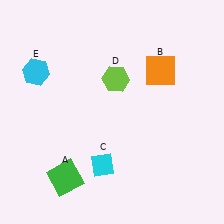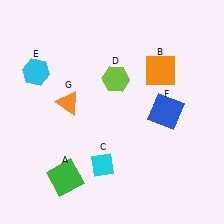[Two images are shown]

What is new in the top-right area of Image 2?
A blue square (F) was added in the top-right area of Image 2.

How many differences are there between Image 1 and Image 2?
There are 2 differences between the two images.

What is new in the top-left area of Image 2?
An orange triangle (G) was added in the top-left area of Image 2.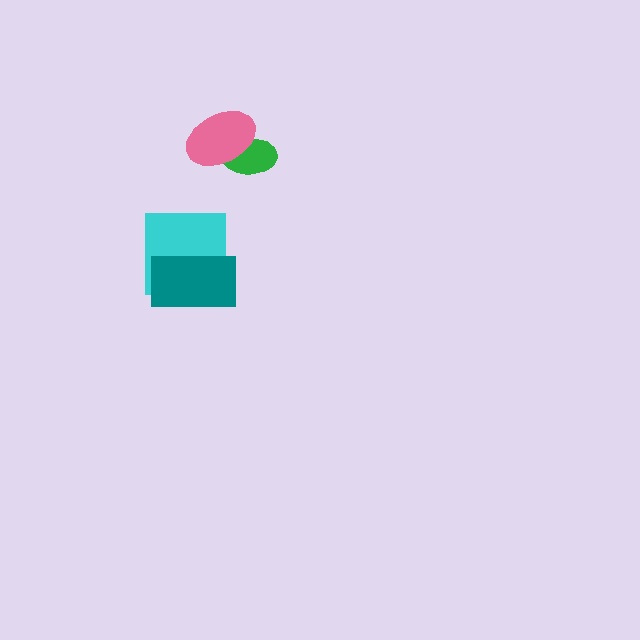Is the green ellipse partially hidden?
Yes, it is partially covered by another shape.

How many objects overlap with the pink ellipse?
1 object overlaps with the pink ellipse.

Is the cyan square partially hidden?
Yes, it is partially covered by another shape.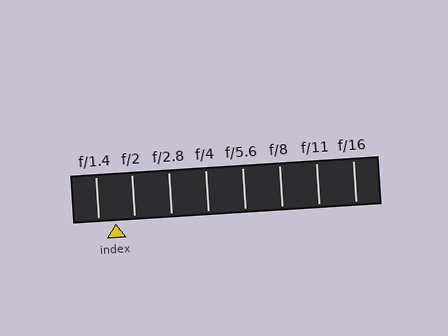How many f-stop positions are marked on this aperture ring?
There are 8 f-stop positions marked.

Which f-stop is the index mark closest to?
The index mark is closest to f/1.4.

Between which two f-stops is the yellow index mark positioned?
The index mark is between f/1.4 and f/2.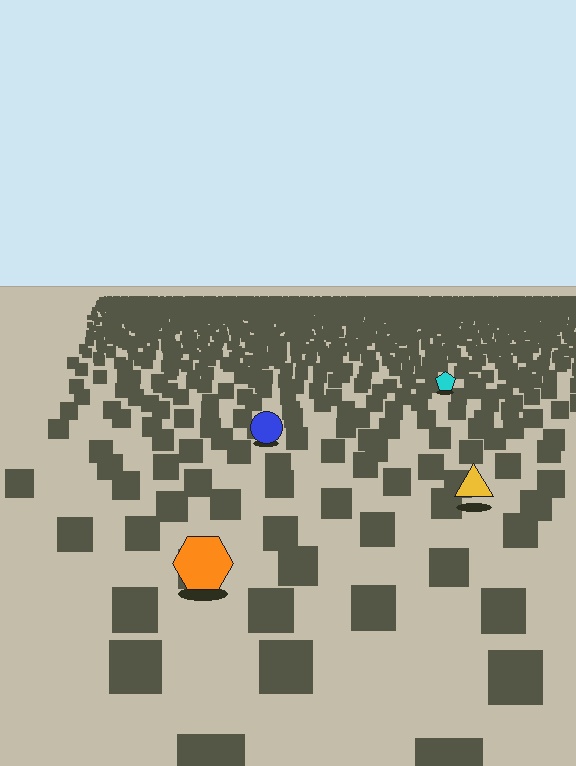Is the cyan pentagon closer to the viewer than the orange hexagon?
No. The orange hexagon is closer — you can tell from the texture gradient: the ground texture is coarser near it.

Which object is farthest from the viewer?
The cyan pentagon is farthest from the viewer. It appears smaller and the ground texture around it is denser.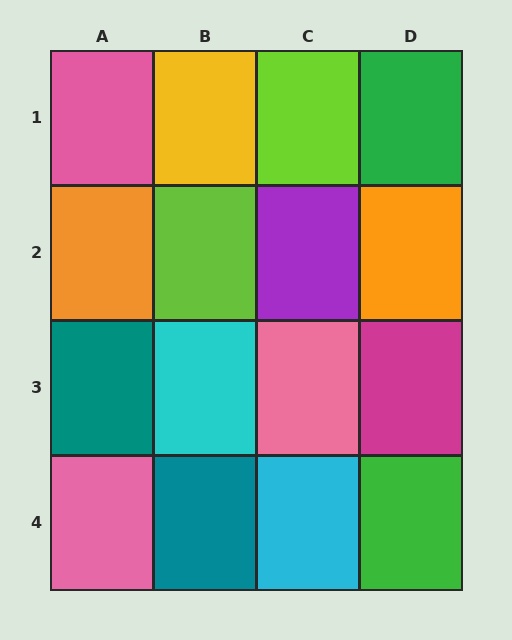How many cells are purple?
1 cell is purple.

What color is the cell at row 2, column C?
Purple.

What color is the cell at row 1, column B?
Yellow.